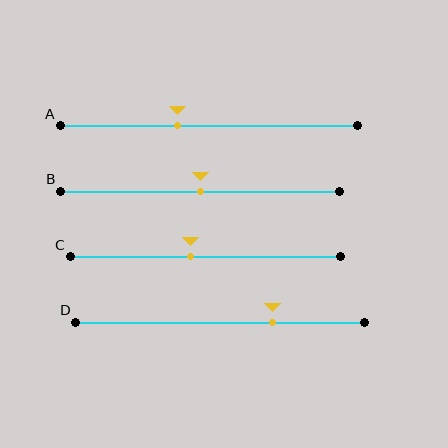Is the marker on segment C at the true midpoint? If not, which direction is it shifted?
No, the marker on segment C is shifted to the left by about 6% of the segment length.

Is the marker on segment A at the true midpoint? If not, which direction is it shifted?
No, the marker on segment A is shifted to the left by about 10% of the segment length.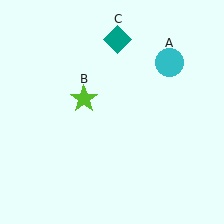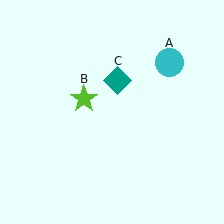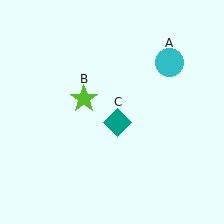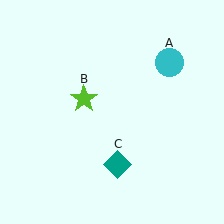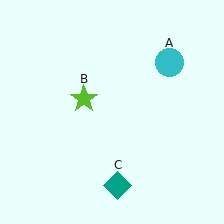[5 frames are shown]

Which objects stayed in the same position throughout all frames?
Cyan circle (object A) and lime star (object B) remained stationary.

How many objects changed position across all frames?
1 object changed position: teal diamond (object C).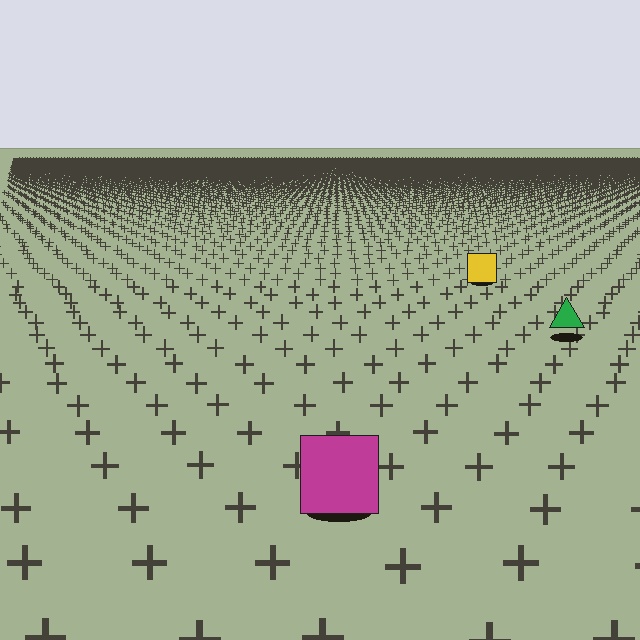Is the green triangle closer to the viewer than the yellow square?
Yes. The green triangle is closer — you can tell from the texture gradient: the ground texture is coarser near it.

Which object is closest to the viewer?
The magenta square is closest. The texture marks near it are larger and more spread out.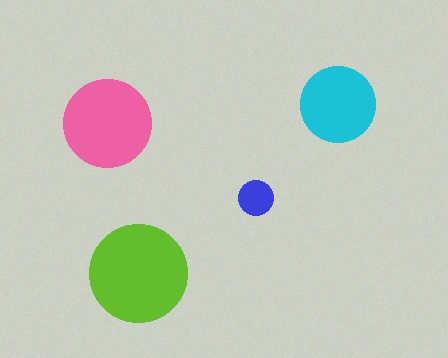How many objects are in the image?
There are 4 objects in the image.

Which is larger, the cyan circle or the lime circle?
The lime one.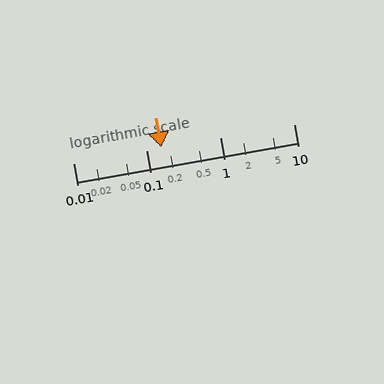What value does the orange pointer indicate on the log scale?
The pointer indicates approximately 0.16.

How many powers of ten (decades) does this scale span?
The scale spans 3 decades, from 0.01 to 10.